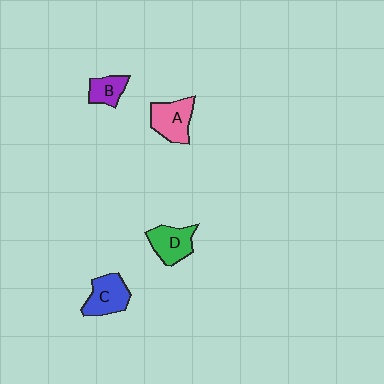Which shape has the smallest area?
Shape B (purple).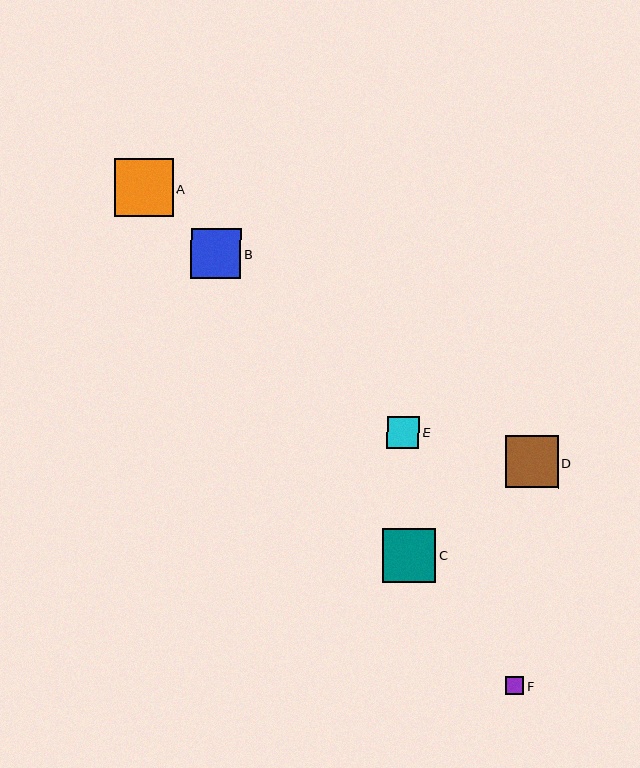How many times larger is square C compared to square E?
Square C is approximately 1.7 times the size of square E.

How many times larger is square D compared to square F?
Square D is approximately 2.9 times the size of square F.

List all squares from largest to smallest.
From largest to smallest: A, C, D, B, E, F.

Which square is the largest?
Square A is the largest with a size of approximately 58 pixels.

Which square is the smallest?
Square F is the smallest with a size of approximately 18 pixels.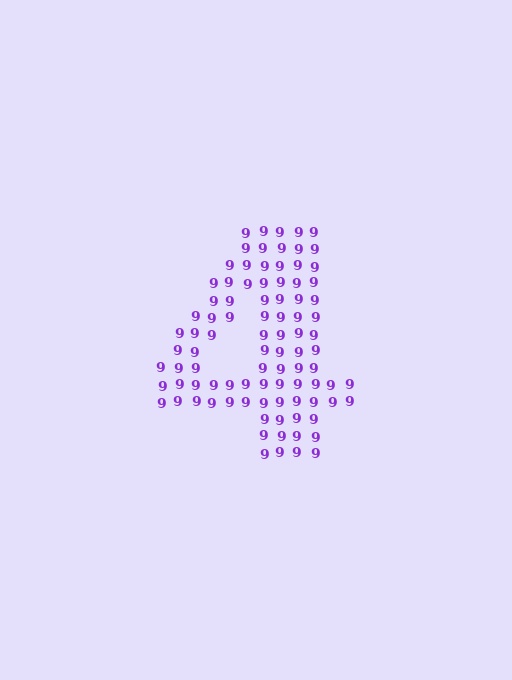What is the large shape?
The large shape is the digit 4.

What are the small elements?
The small elements are digit 9's.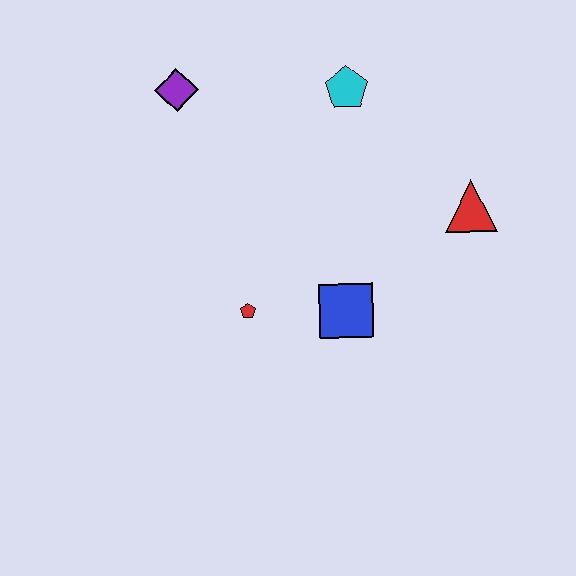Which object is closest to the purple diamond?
The cyan pentagon is closest to the purple diamond.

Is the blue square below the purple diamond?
Yes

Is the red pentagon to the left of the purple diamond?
No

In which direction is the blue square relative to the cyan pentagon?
The blue square is below the cyan pentagon.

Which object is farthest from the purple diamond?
The red triangle is farthest from the purple diamond.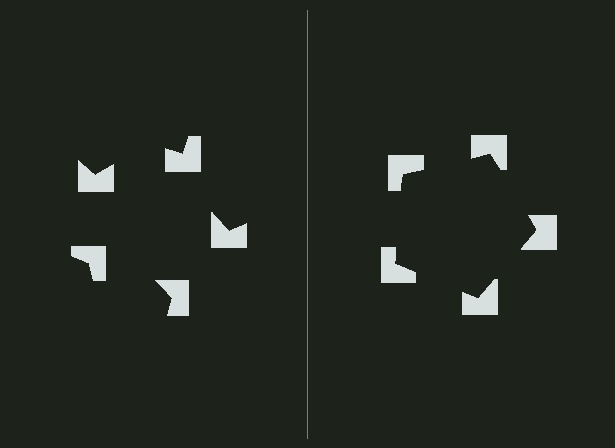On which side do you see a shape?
An illusory pentagon appears on the right side. On the left side the wedge cuts are rotated, so no coherent shape forms.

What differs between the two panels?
The notched squares are positioned identically on both sides; only the wedge orientations differ. On the right they align to a pentagon; on the left they are misaligned.